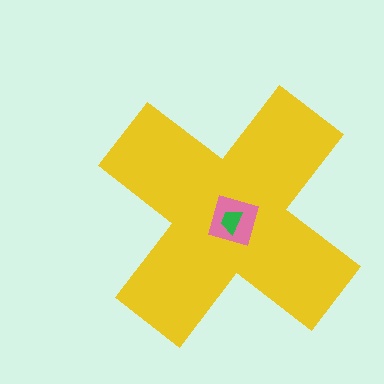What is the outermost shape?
The yellow cross.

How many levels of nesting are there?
3.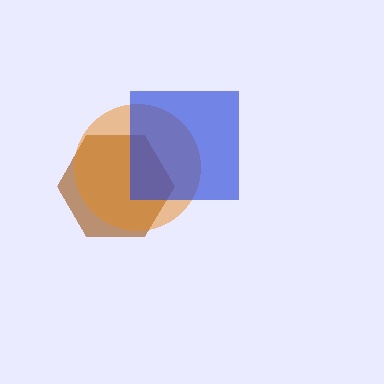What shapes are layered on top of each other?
The layered shapes are: a brown hexagon, an orange circle, a blue square.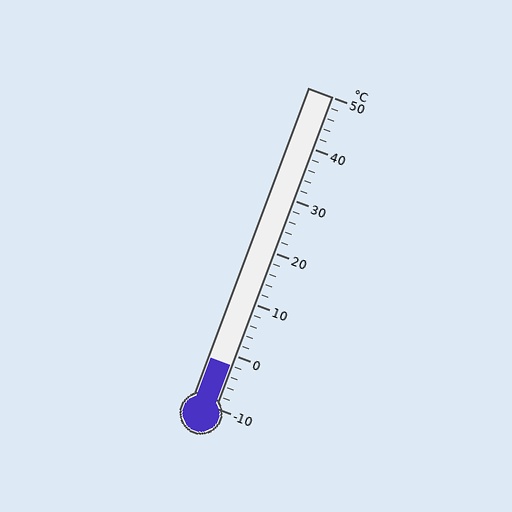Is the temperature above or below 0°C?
The temperature is below 0°C.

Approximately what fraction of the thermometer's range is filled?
The thermometer is filled to approximately 15% of its range.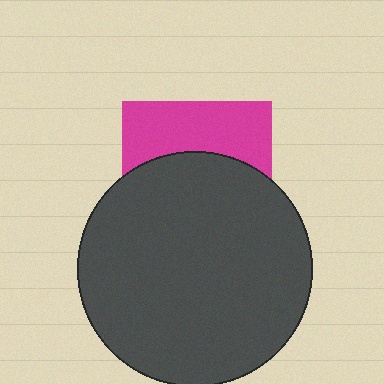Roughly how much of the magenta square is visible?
A small part of it is visible (roughly 39%).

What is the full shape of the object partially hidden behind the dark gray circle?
The partially hidden object is a magenta square.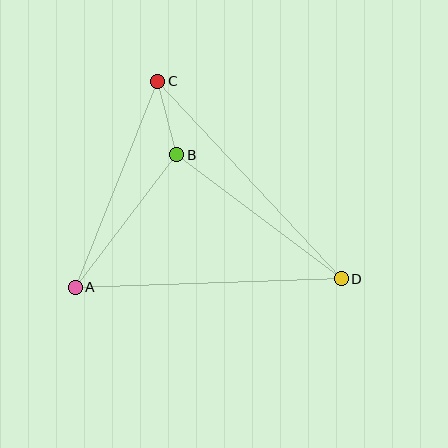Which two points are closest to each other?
Points B and C are closest to each other.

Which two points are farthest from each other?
Points C and D are farthest from each other.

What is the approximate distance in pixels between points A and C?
The distance between A and C is approximately 222 pixels.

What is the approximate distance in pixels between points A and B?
The distance between A and B is approximately 167 pixels.